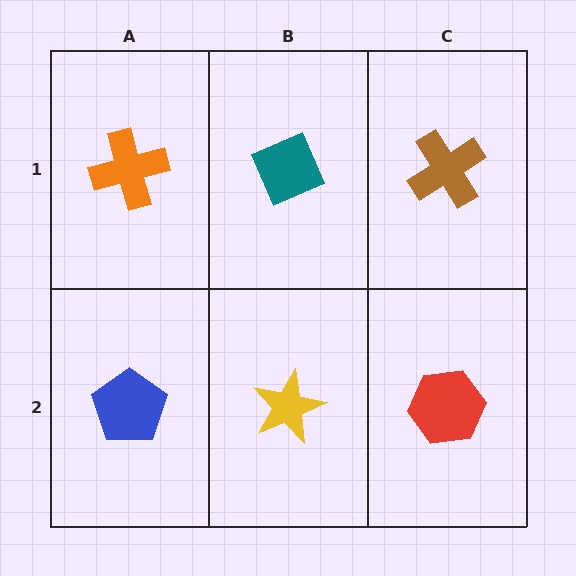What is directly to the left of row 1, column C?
A teal diamond.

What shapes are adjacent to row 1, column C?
A red hexagon (row 2, column C), a teal diamond (row 1, column B).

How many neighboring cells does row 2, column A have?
2.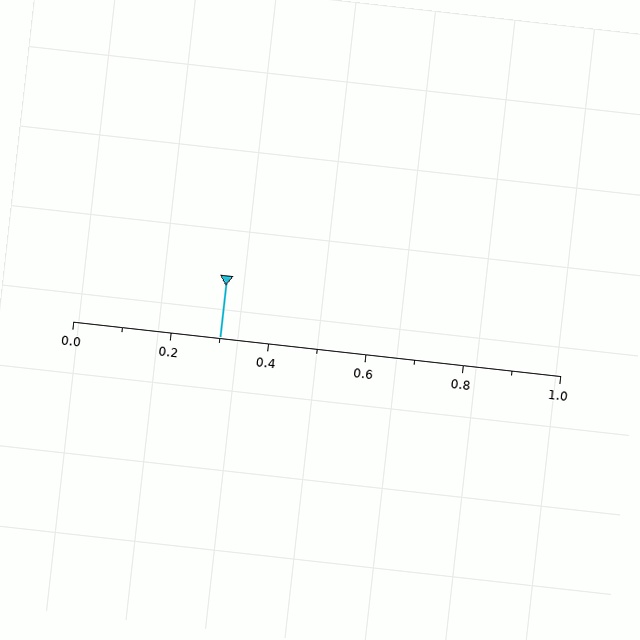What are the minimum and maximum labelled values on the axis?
The axis runs from 0.0 to 1.0.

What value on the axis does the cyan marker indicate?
The marker indicates approximately 0.3.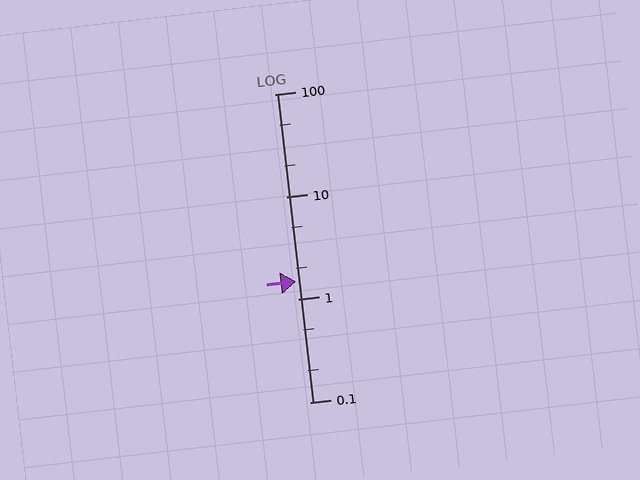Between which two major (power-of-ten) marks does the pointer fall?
The pointer is between 1 and 10.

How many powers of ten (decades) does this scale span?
The scale spans 3 decades, from 0.1 to 100.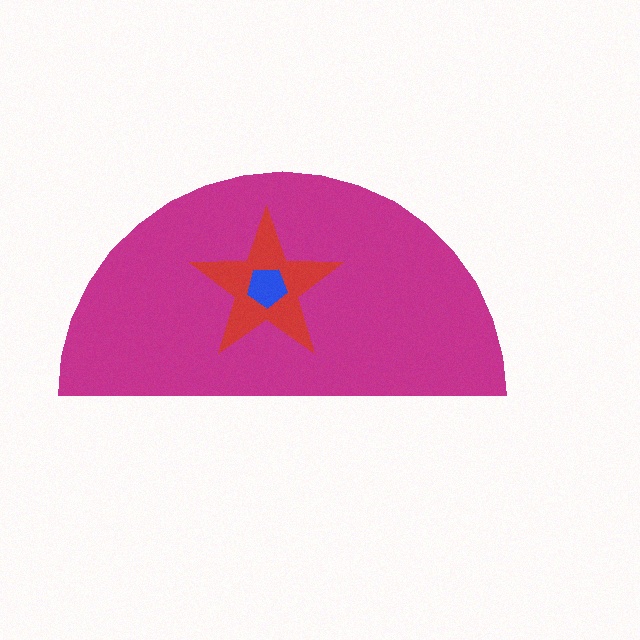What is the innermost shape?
The blue pentagon.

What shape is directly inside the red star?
The blue pentagon.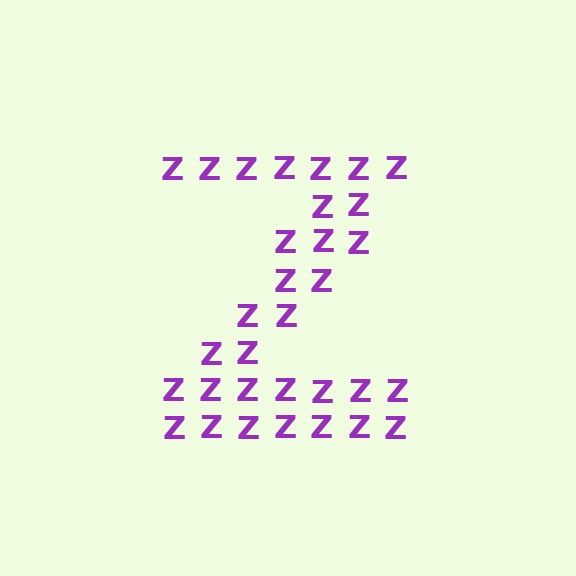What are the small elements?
The small elements are letter Z's.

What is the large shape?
The large shape is the letter Z.